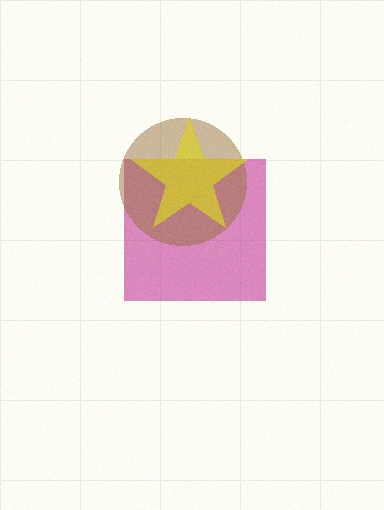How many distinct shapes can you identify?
There are 3 distinct shapes: a magenta square, a brown circle, a yellow star.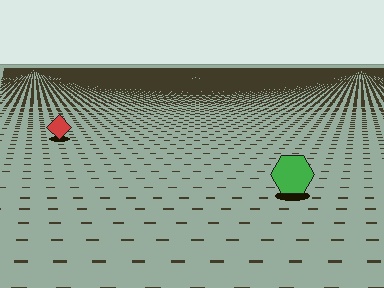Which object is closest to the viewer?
The green hexagon is closest. The texture marks near it are larger and more spread out.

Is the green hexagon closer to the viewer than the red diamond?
Yes. The green hexagon is closer — you can tell from the texture gradient: the ground texture is coarser near it.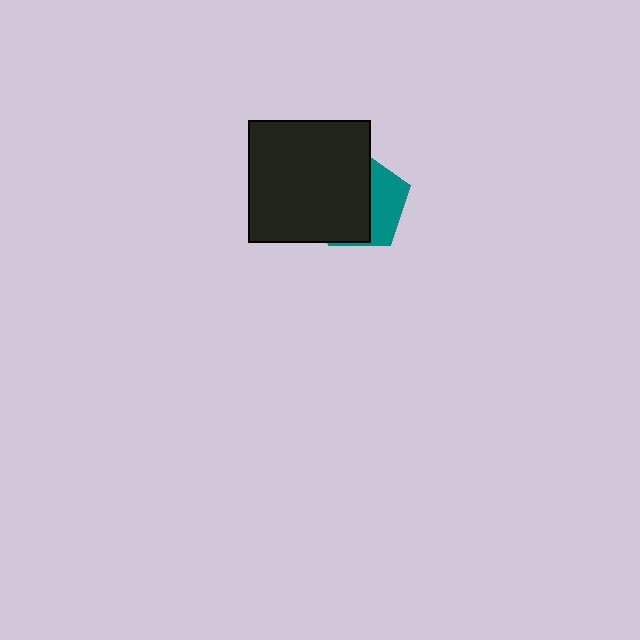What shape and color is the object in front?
The object in front is a black square.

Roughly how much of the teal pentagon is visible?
A small part of it is visible (roughly 35%).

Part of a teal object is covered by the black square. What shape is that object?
It is a pentagon.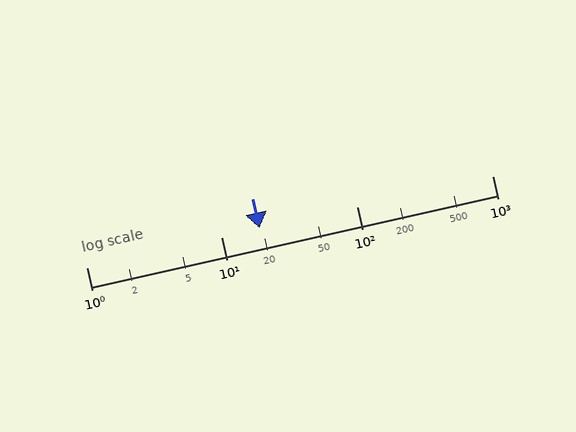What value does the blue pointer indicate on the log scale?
The pointer indicates approximately 19.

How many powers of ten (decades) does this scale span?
The scale spans 3 decades, from 1 to 1000.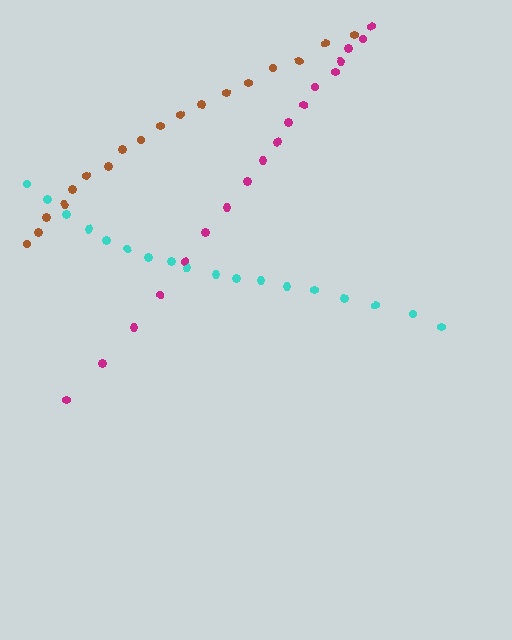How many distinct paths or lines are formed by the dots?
There are 3 distinct paths.